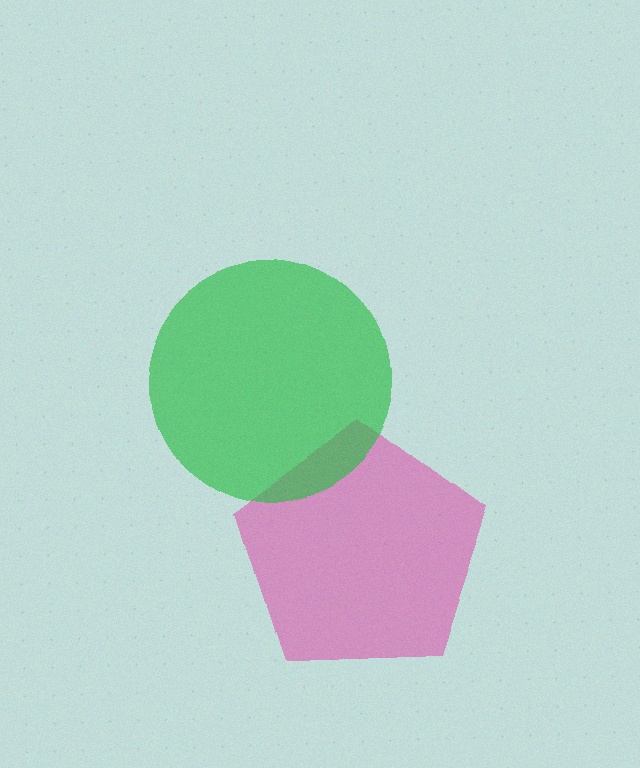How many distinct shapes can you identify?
There are 2 distinct shapes: a pink pentagon, a green circle.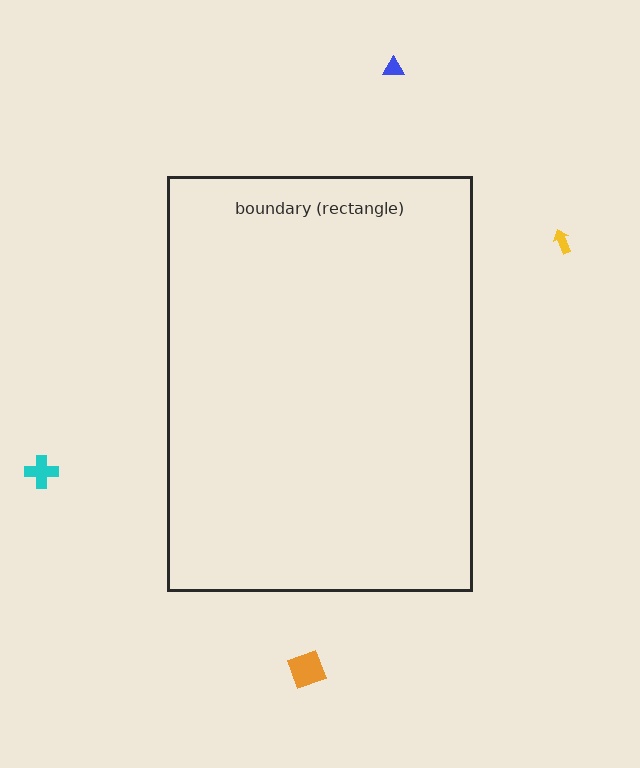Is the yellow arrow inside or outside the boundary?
Outside.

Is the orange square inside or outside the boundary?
Outside.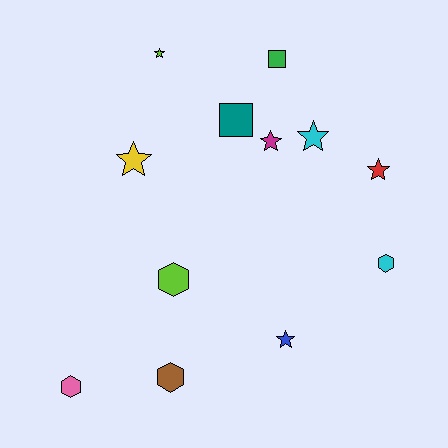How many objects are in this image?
There are 12 objects.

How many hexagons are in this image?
There are 4 hexagons.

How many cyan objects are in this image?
There are 2 cyan objects.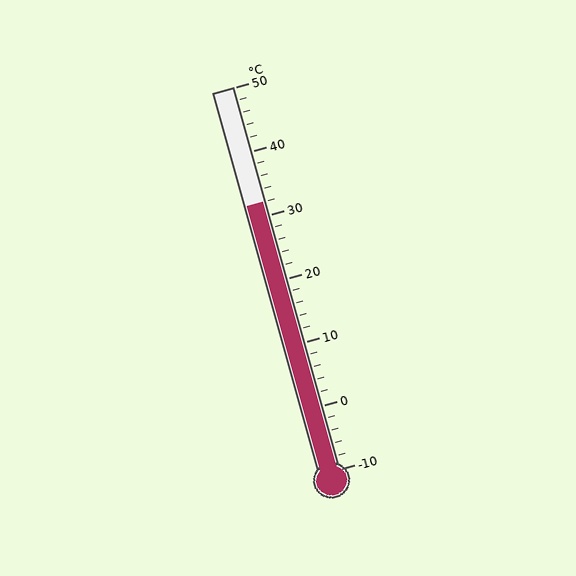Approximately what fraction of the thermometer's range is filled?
The thermometer is filled to approximately 70% of its range.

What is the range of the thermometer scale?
The thermometer scale ranges from -10°C to 50°C.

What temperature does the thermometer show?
The thermometer shows approximately 32°C.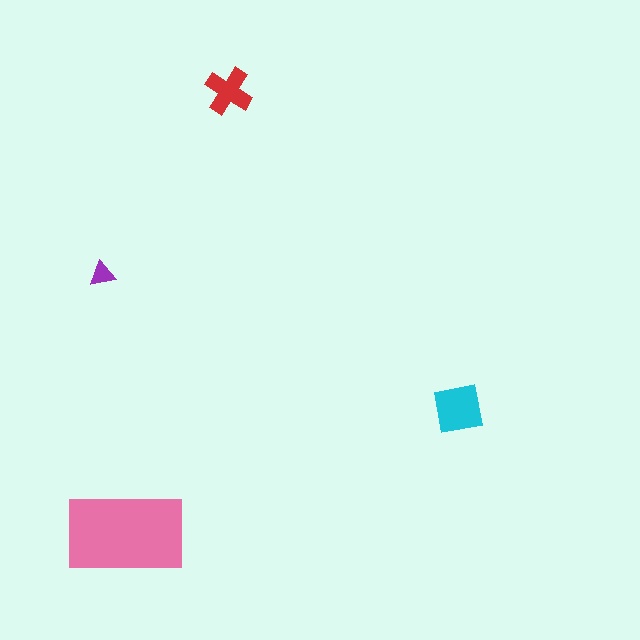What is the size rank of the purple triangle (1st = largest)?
4th.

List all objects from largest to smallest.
The pink rectangle, the cyan square, the red cross, the purple triangle.